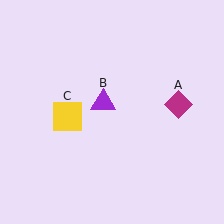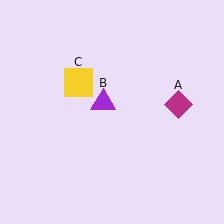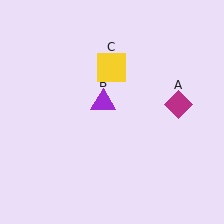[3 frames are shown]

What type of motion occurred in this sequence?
The yellow square (object C) rotated clockwise around the center of the scene.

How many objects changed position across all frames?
1 object changed position: yellow square (object C).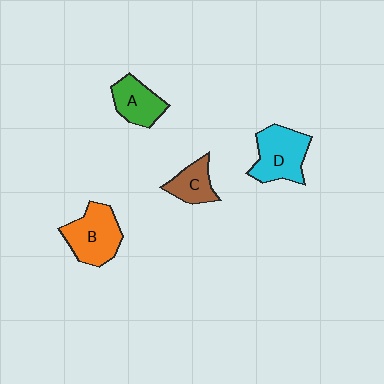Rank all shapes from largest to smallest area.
From largest to smallest: D (cyan), B (orange), A (green), C (brown).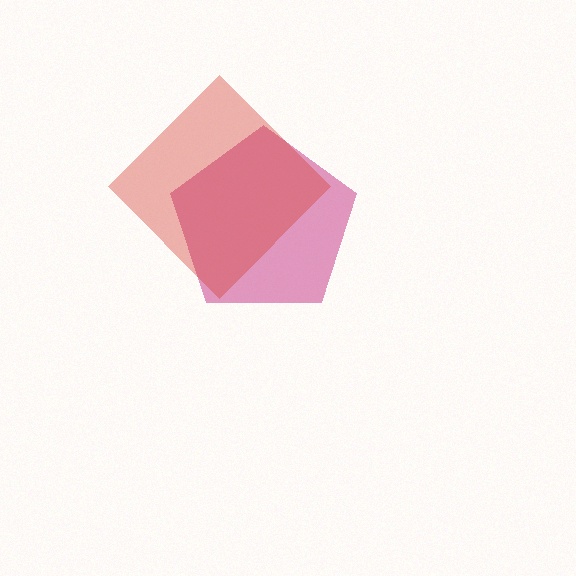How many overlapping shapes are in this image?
There are 2 overlapping shapes in the image.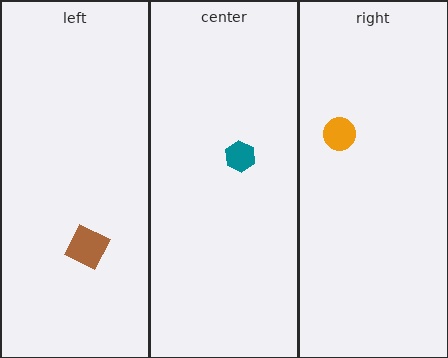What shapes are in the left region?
The brown diamond.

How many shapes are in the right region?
1.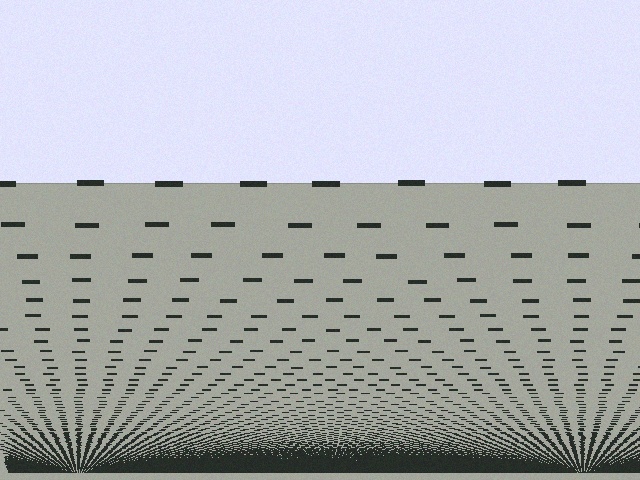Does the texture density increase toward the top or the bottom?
Density increases toward the bottom.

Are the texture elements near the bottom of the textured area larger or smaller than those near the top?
Smaller. The gradient is inverted — elements near the bottom are smaller and denser.